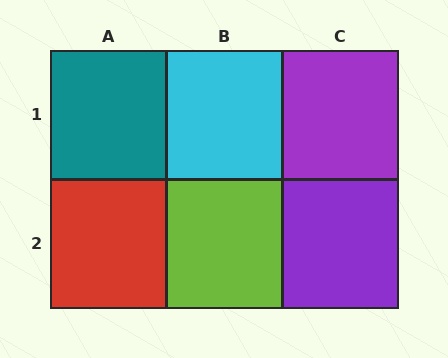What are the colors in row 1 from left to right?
Teal, cyan, purple.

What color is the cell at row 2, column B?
Lime.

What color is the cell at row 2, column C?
Purple.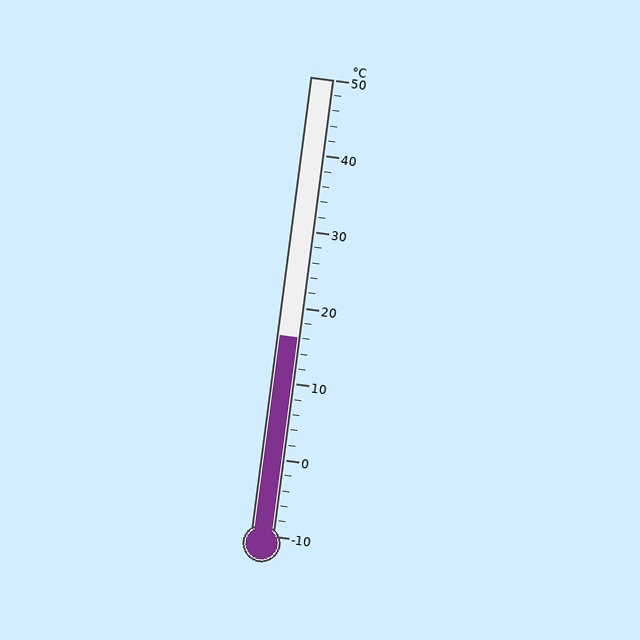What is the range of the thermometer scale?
The thermometer scale ranges from -10°C to 50°C.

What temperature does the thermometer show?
The thermometer shows approximately 16°C.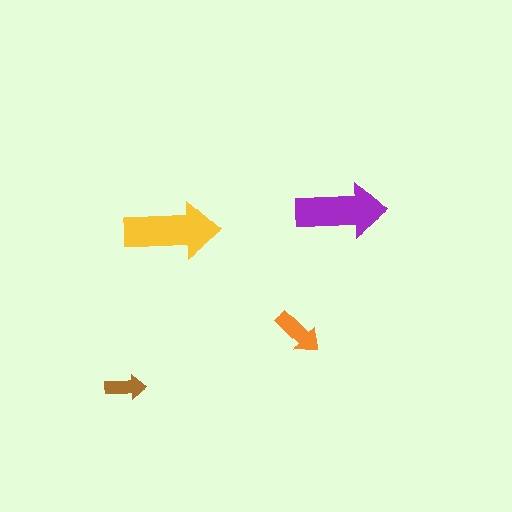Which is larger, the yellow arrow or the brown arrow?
The yellow one.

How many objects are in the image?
There are 4 objects in the image.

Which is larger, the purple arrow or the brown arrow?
The purple one.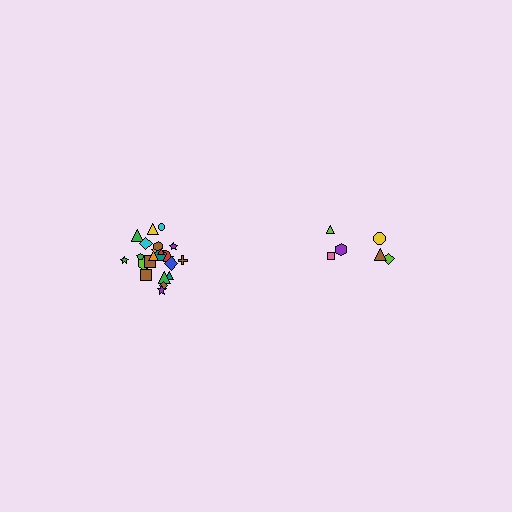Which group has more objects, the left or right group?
The left group.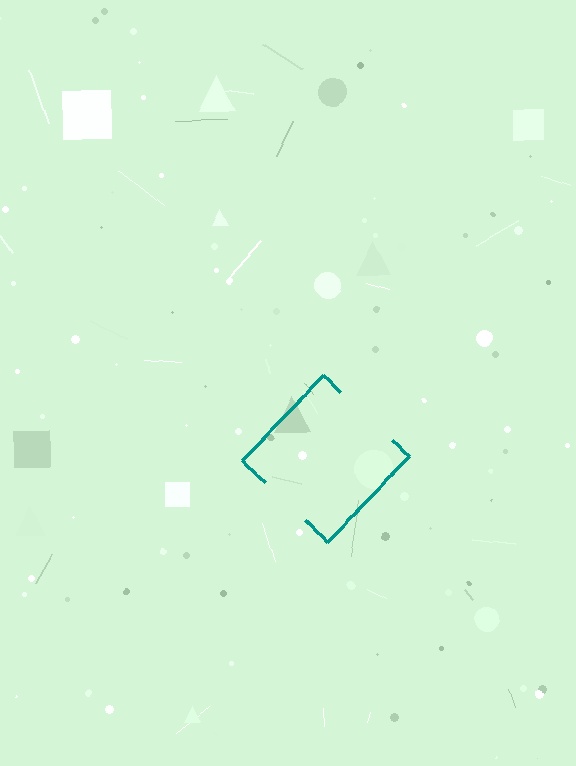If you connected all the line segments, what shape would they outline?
They would outline a diamond.